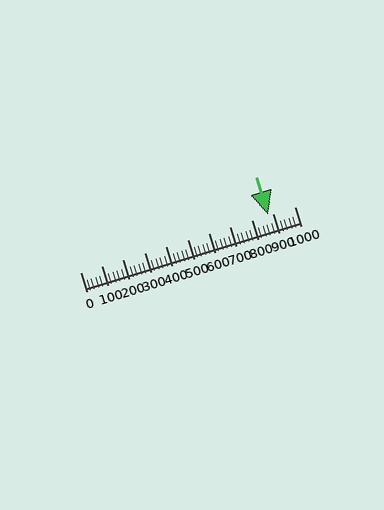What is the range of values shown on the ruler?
The ruler shows values from 0 to 1000.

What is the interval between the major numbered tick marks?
The major tick marks are spaced 100 units apart.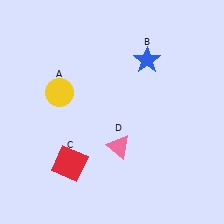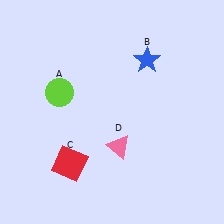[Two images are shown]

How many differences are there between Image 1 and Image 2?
There is 1 difference between the two images.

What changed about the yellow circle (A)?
In Image 1, A is yellow. In Image 2, it changed to lime.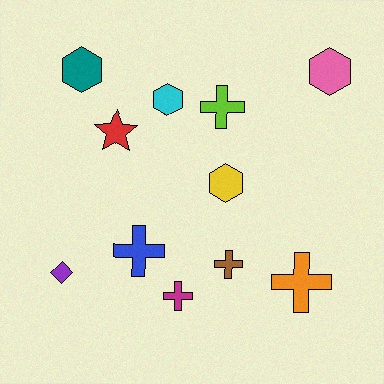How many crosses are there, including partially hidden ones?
There are 5 crosses.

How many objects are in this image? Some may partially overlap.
There are 11 objects.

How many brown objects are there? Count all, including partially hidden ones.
There is 1 brown object.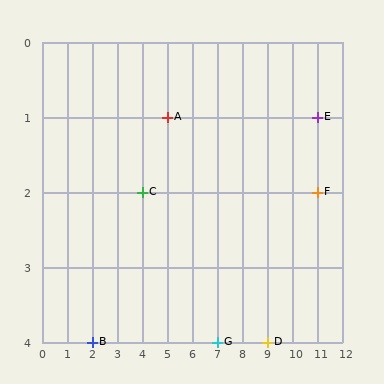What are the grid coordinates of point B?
Point B is at grid coordinates (2, 4).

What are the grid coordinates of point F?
Point F is at grid coordinates (11, 2).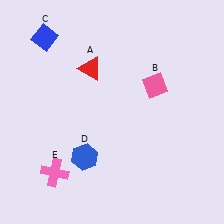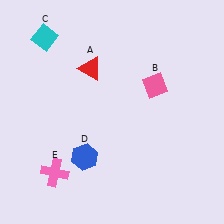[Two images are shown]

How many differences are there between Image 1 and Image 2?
There is 1 difference between the two images.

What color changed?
The diamond (C) changed from blue in Image 1 to cyan in Image 2.